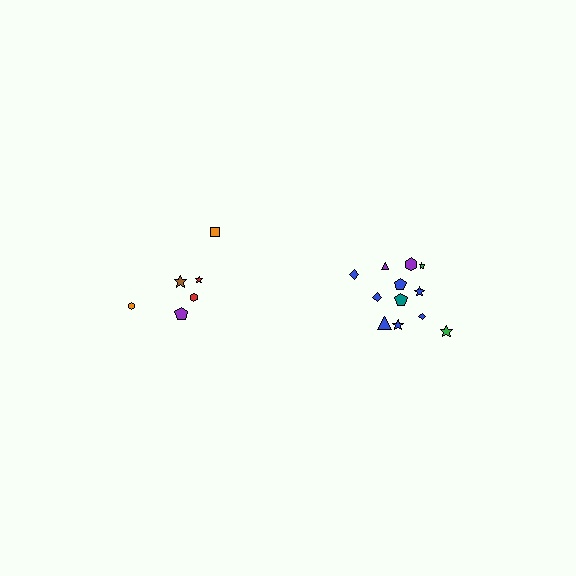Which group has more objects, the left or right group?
The right group.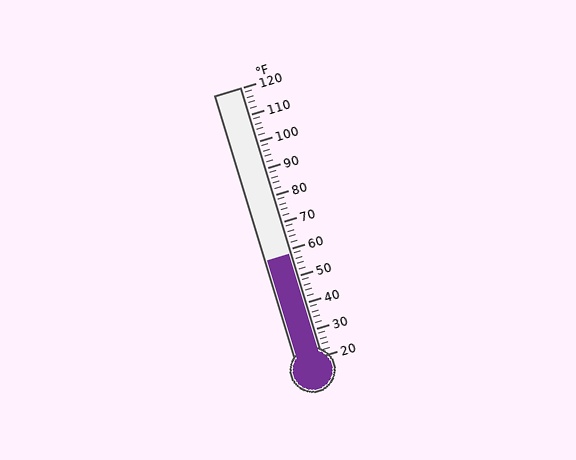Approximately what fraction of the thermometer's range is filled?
The thermometer is filled to approximately 40% of its range.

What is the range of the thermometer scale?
The thermometer scale ranges from 20°F to 120°F.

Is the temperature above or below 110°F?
The temperature is below 110°F.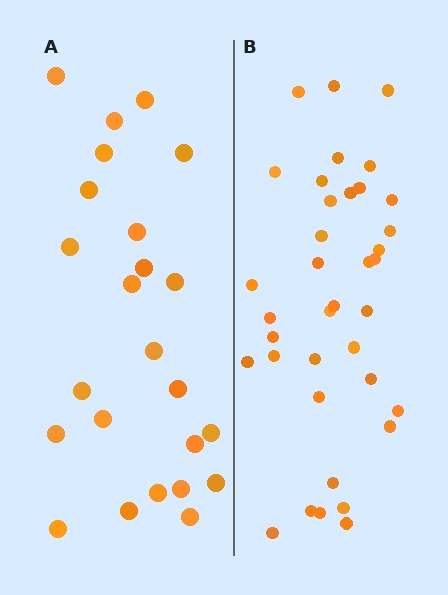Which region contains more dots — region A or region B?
Region B (the right region) has more dots.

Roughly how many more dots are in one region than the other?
Region B has approximately 15 more dots than region A.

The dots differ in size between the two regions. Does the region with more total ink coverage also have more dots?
No. Region A has more total ink coverage because its dots are larger, but region B actually contains more individual dots. Total area can be misleading — the number of items is what matters here.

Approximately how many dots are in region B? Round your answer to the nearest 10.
About 40 dots. (The exact count is 37, which rounds to 40.)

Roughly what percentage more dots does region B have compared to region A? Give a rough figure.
About 55% more.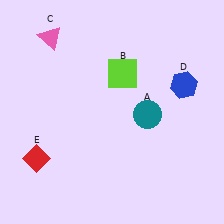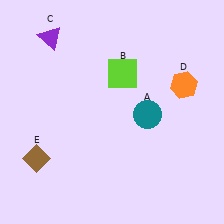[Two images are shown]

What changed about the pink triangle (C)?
In Image 1, C is pink. In Image 2, it changed to purple.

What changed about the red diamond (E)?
In Image 1, E is red. In Image 2, it changed to brown.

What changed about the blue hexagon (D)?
In Image 1, D is blue. In Image 2, it changed to orange.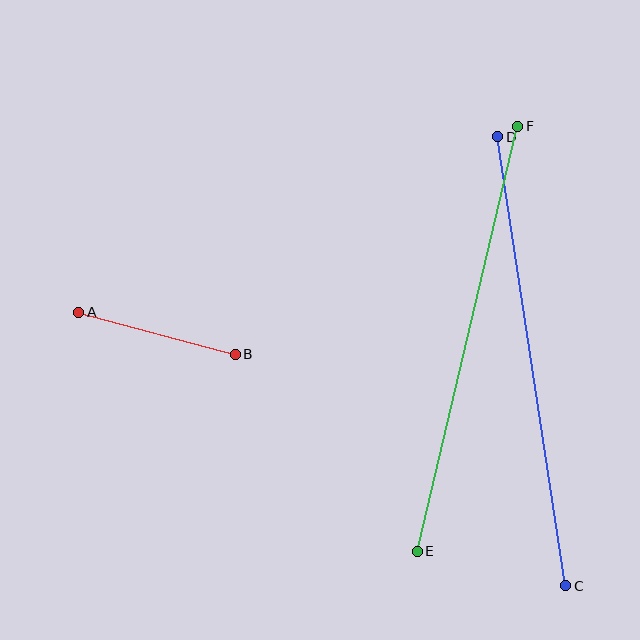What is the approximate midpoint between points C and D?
The midpoint is at approximately (532, 361) pixels.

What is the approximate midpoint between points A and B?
The midpoint is at approximately (157, 333) pixels.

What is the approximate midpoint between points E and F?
The midpoint is at approximately (468, 339) pixels.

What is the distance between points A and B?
The distance is approximately 162 pixels.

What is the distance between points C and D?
The distance is approximately 454 pixels.